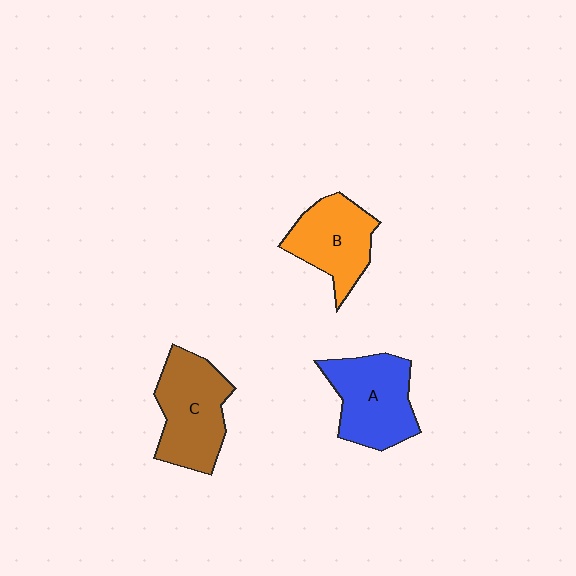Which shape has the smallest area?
Shape B (orange).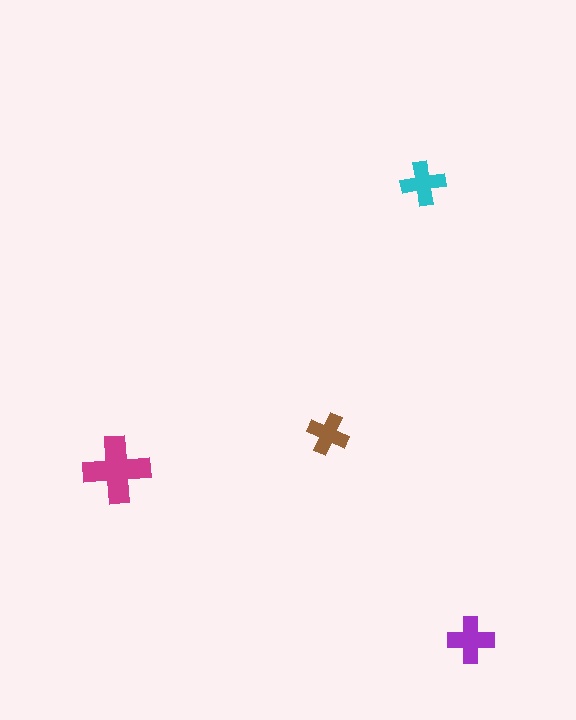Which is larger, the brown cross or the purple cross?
The purple one.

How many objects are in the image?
There are 4 objects in the image.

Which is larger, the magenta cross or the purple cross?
The magenta one.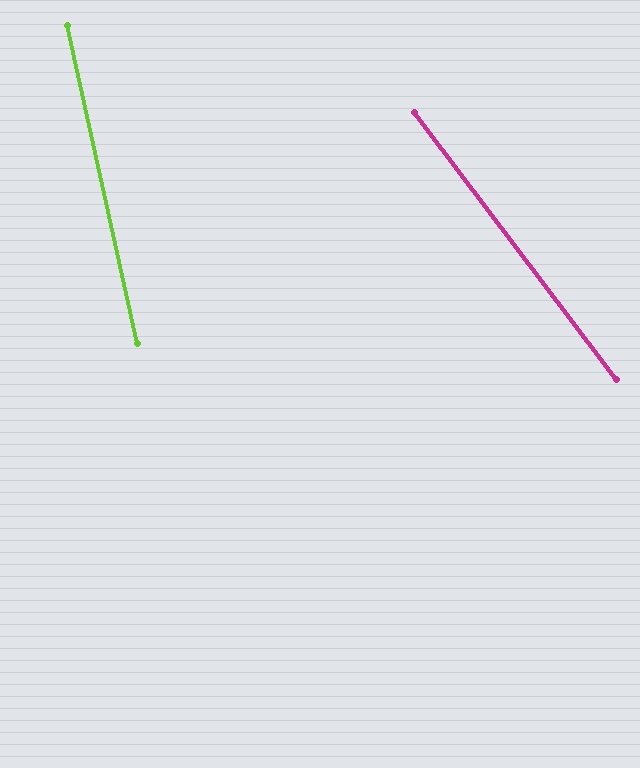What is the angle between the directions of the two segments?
Approximately 25 degrees.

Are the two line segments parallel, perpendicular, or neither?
Neither parallel nor perpendicular — they differ by about 25°.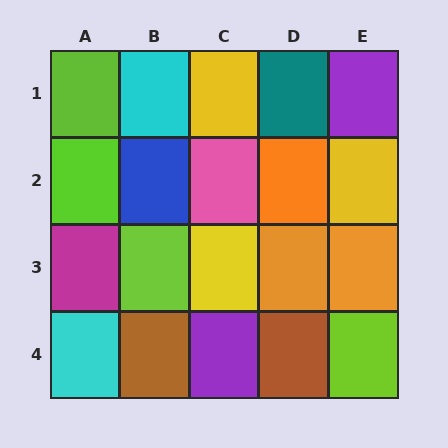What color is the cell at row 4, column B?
Brown.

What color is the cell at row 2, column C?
Pink.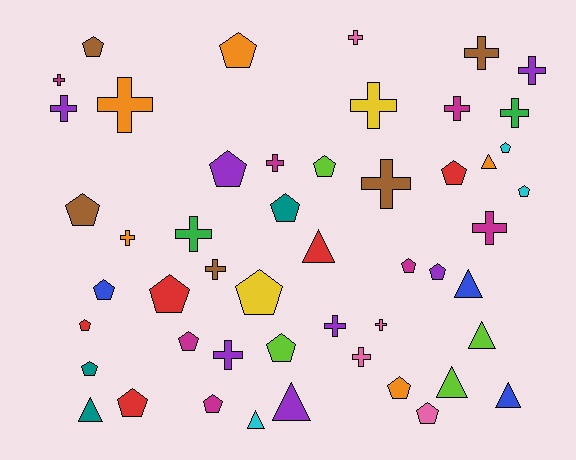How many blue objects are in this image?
There are 3 blue objects.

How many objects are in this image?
There are 50 objects.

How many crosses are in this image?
There are 19 crosses.